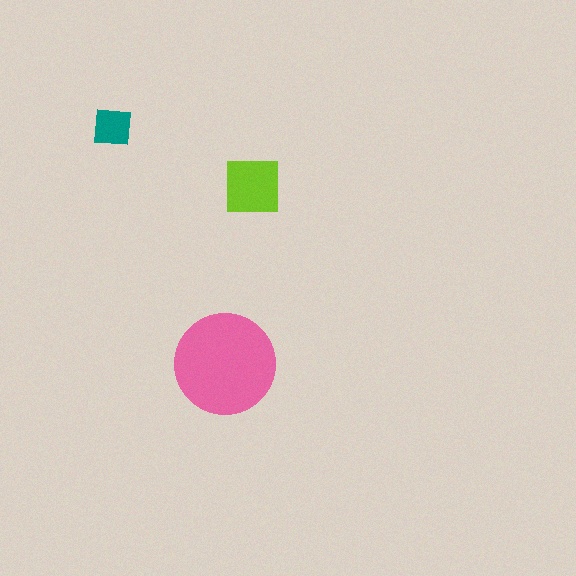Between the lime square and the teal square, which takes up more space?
The lime square.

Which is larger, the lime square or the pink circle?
The pink circle.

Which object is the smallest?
The teal square.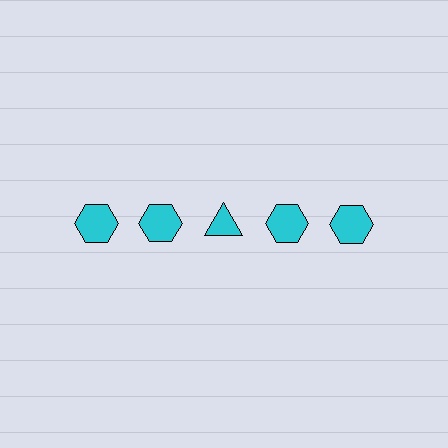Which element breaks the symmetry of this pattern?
The cyan triangle in the top row, center column breaks the symmetry. All other shapes are cyan hexagons.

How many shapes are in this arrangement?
There are 5 shapes arranged in a grid pattern.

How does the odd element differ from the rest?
It has a different shape: triangle instead of hexagon.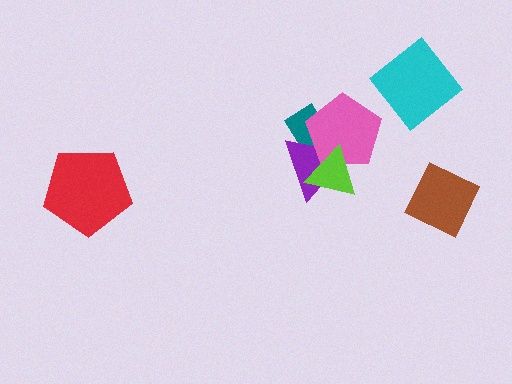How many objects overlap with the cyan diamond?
0 objects overlap with the cyan diamond.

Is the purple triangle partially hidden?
Yes, it is partially covered by another shape.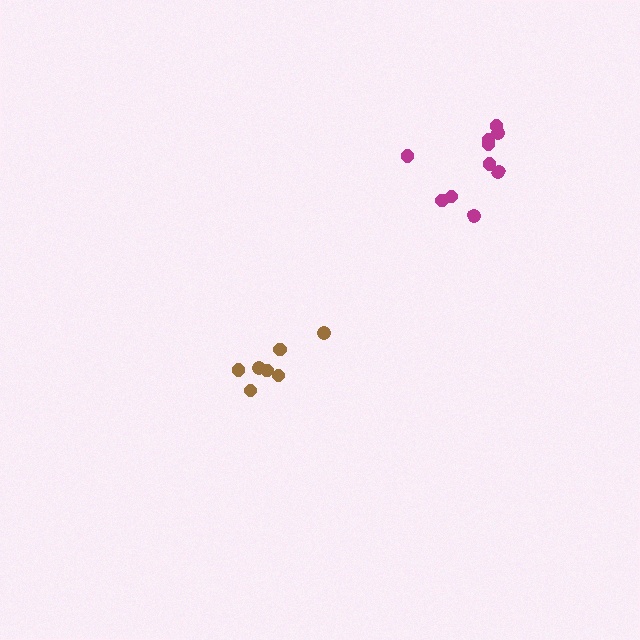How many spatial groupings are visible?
There are 2 spatial groupings.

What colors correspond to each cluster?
The clusters are colored: brown, magenta.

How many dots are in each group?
Group 1: 7 dots, Group 2: 10 dots (17 total).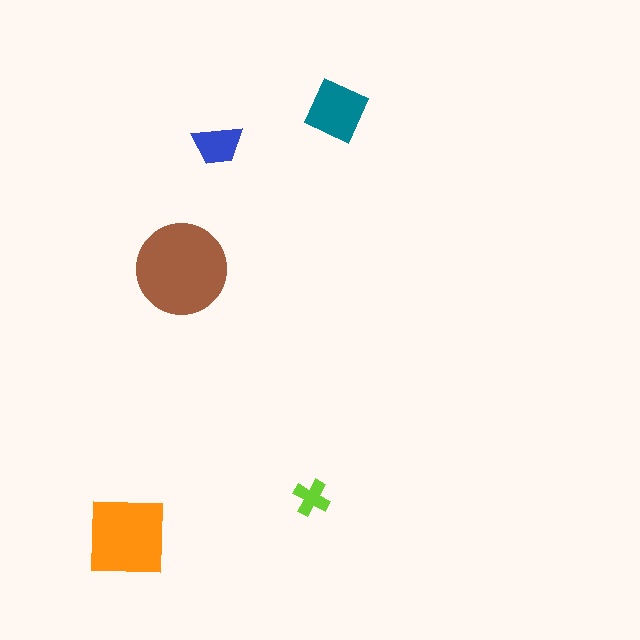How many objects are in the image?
There are 5 objects in the image.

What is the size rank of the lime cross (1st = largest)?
5th.